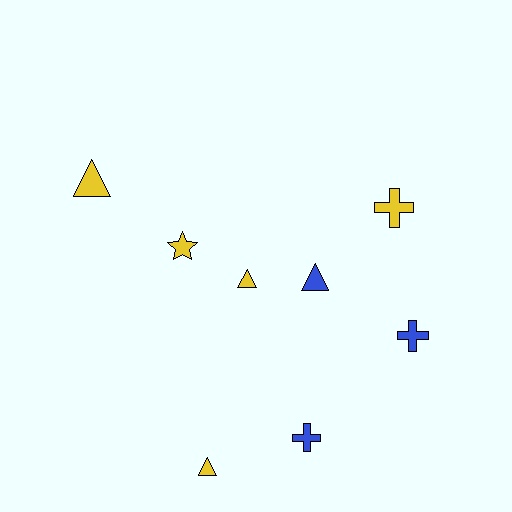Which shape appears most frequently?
Triangle, with 4 objects.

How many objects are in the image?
There are 8 objects.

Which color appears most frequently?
Yellow, with 5 objects.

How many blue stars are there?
There are no blue stars.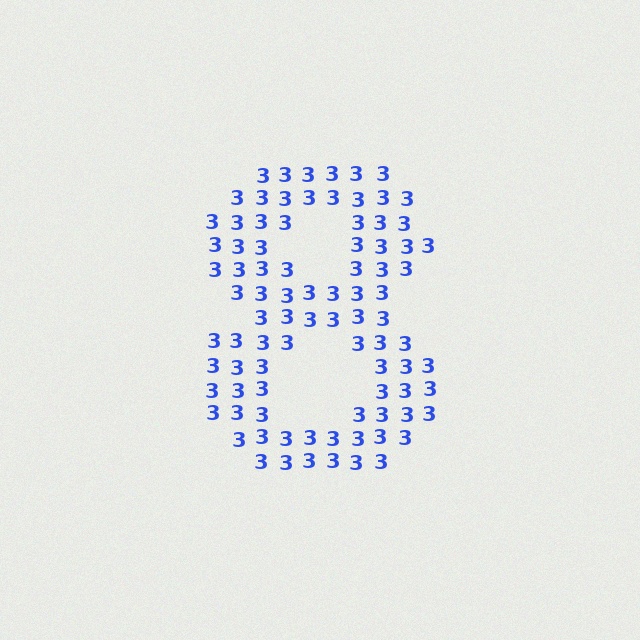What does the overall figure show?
The overall figure shows the digit 8.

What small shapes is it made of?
It is made of small digit 3's.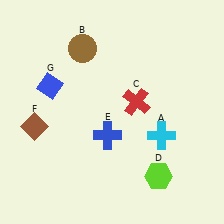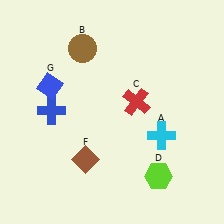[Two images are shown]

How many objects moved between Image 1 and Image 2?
2 objects moved between the two images.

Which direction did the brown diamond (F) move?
The brown diamond (F) moved right.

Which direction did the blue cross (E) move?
The blue cross (E) moved left.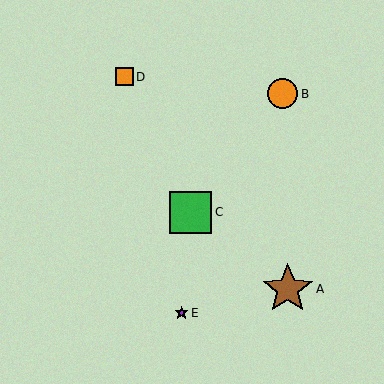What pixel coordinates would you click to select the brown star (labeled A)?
Click at (288, 289) to select the brown star A.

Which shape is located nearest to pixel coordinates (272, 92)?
The orange circle (labeled B) at (283, 94) is nearest to that location.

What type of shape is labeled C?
Shape C is a green square.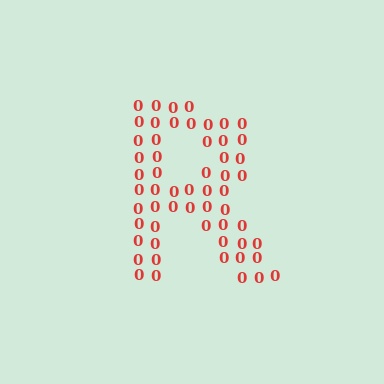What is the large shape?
The large shape is the letter R.